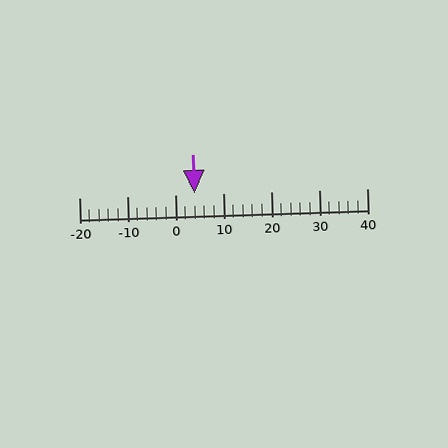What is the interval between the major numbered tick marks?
The major tick marks are spaced 10 units apart.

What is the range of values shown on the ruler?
The ruler shows values from -20 to 40.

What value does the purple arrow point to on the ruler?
The purple arrow points to approximately 4.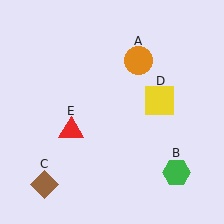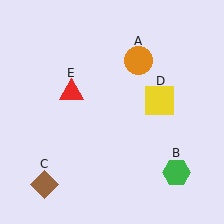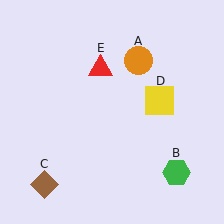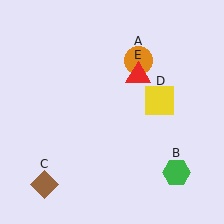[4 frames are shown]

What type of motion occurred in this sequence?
The red triangle (object E) rotated clockwise around the center of the scene.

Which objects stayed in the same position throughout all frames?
Orange circle (object A) and green hexagon (object B) and brown diamond (object C) and yellow square (object D) remained stationary.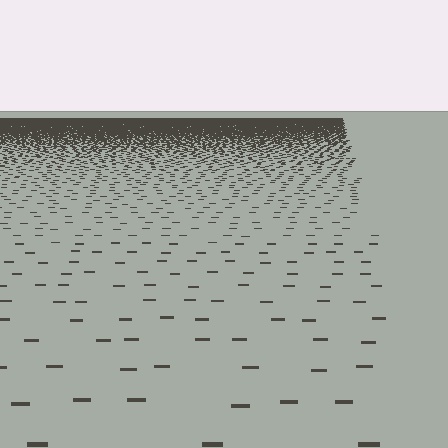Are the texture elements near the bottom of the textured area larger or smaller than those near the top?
Larger. Near the bottom, elements are closer to the viewer and appear at a bigger on-screen size.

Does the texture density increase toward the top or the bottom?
Density increases toward the top.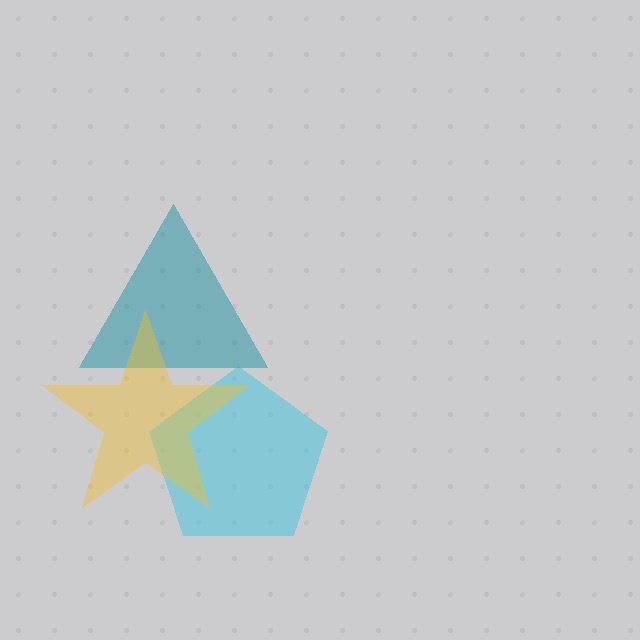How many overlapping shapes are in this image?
There are 3 overlapping shapes in the image.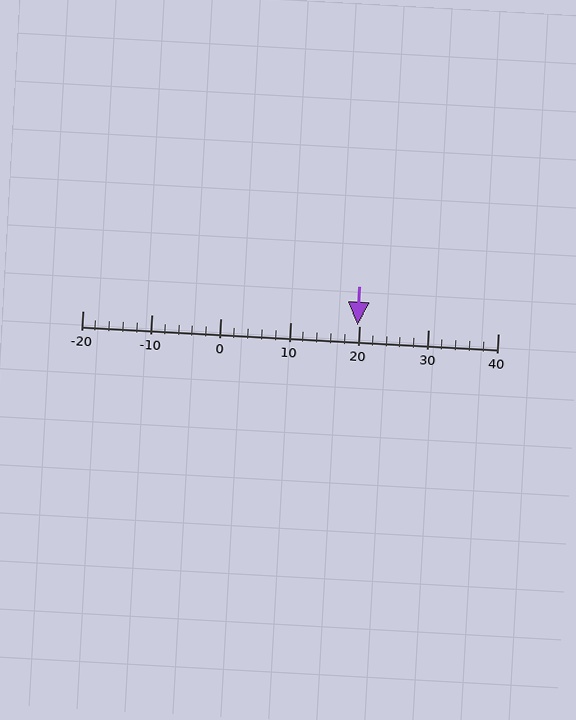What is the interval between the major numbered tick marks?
The major tick marks are spaced 10 units apart.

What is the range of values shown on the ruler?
The ruler shows values from -20 to 40.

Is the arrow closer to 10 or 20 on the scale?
The arrow is closer to 20.